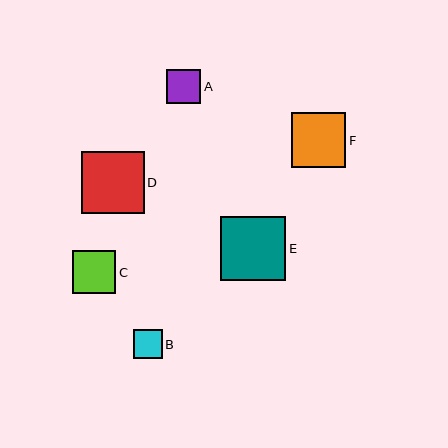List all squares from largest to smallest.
From largest to smallest: E, D, F, C, A, B.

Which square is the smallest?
Square B is the smallest with a size of approximately 29 pixels.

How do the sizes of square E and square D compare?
Square E and square D are approximately the same size.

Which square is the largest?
Square E is the largest with a size of approximately 65 pixels.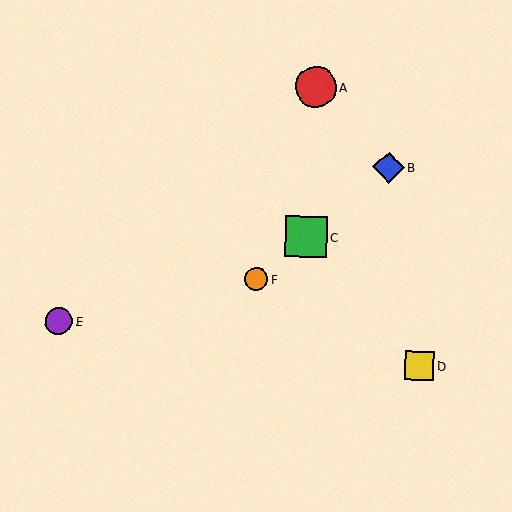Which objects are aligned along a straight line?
Objects B, C, F are aligned along a straight line.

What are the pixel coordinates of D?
Object D is at (419, 366).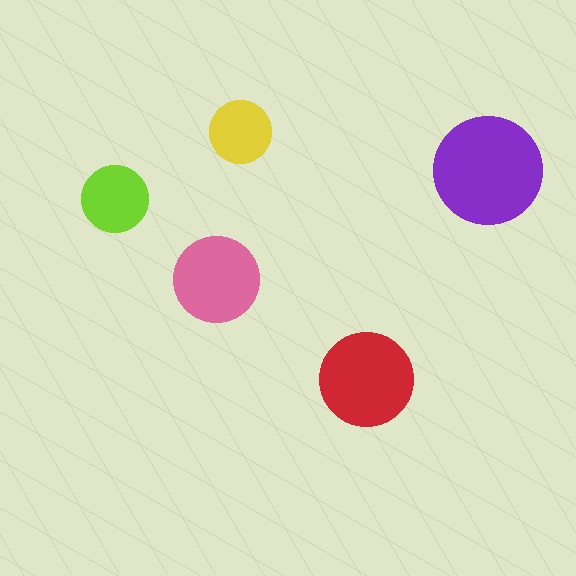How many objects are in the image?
There are 5 objects in the image.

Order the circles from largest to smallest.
the purple one, the red one, the pink one, the lime one, the yellow one.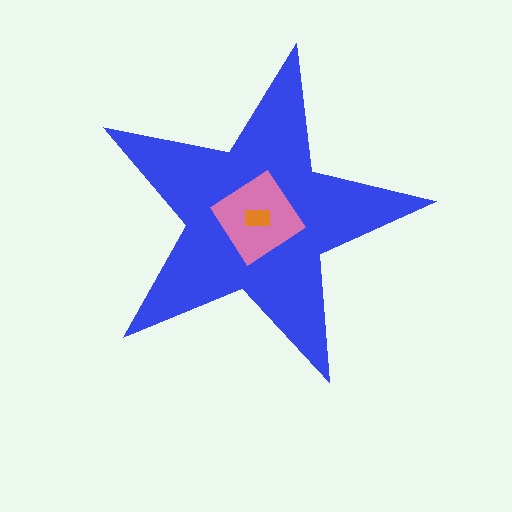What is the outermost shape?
The blue star.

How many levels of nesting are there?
3.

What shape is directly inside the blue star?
The pink diamond.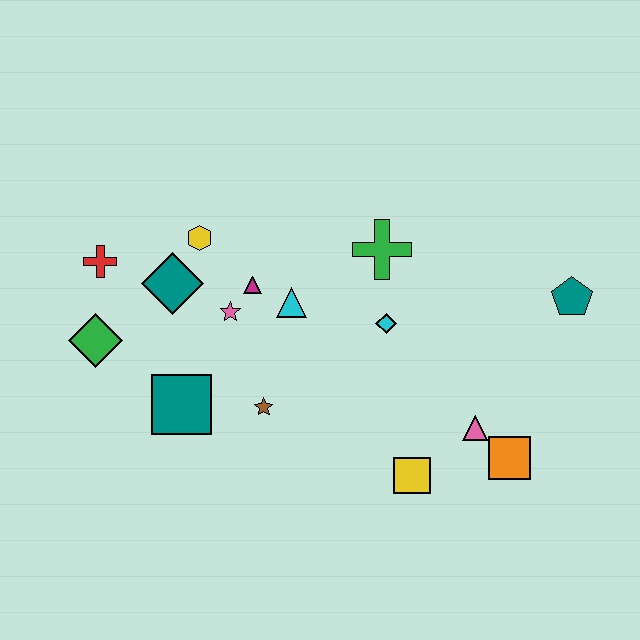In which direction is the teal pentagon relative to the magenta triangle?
The teal pentagon is to the right of the magenta triangle.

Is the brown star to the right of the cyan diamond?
No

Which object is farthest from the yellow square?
The red cross is farthest from the yellow square.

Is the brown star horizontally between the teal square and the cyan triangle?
Yes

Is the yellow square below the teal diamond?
Yes